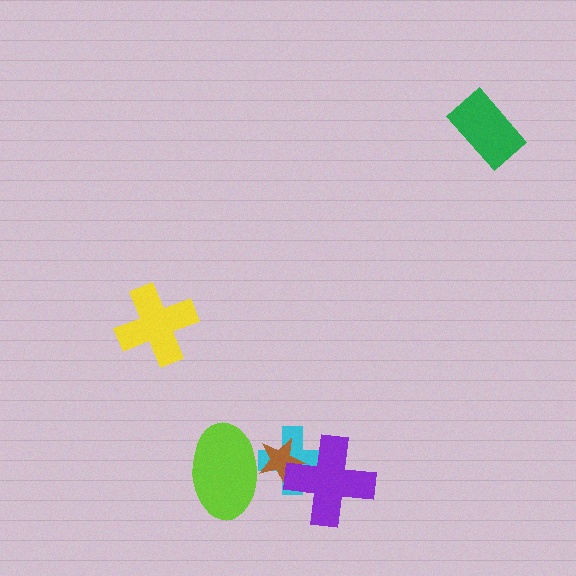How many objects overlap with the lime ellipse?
2 objects overlap with the lime ellipse.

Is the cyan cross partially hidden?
Yes, it is partially covered by another shape.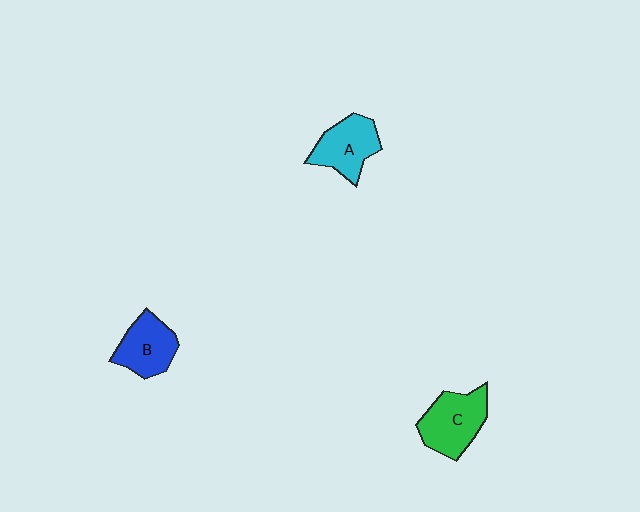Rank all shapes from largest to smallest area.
From largest to smallest: C (green), A (cyan), B (blue).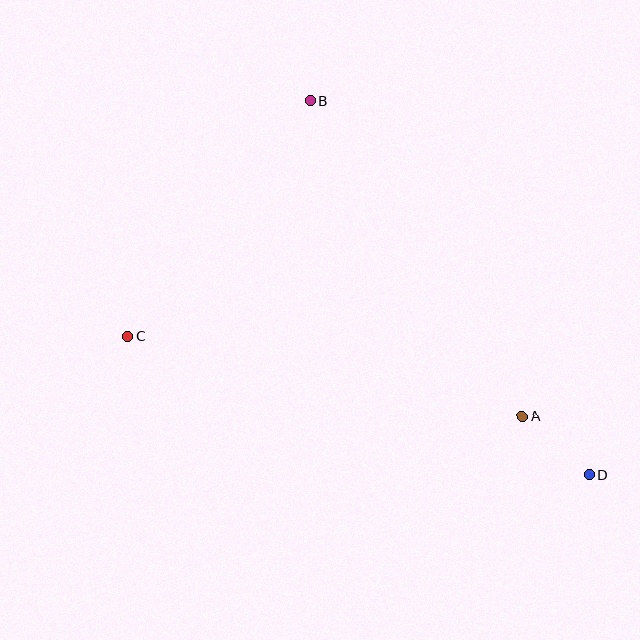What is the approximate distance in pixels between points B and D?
The distance between B and D is approximately 467 pixels.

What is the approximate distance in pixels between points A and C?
The distance between A and C is approximately 402 pixels.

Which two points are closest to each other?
Points A and D are closest to each other.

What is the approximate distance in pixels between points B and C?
The distance between B and C is approximately 297 pixels.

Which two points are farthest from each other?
Points C and D are farthest from each other.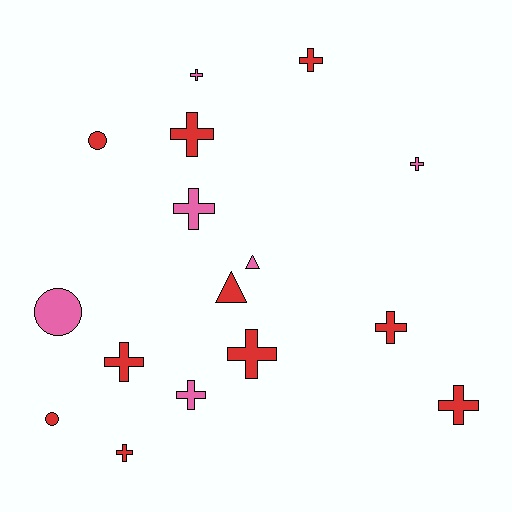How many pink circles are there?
There is 1 pink circle.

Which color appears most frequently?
Red, with 10 objects.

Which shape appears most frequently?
Cross, with 11 objects.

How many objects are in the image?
There are 16 objects.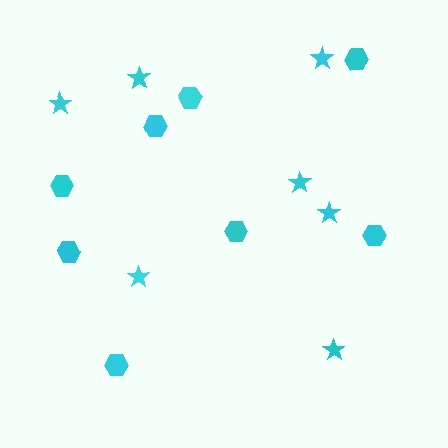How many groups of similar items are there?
There are 2 groups: one group of hexagons (8) and one group of stars (7).